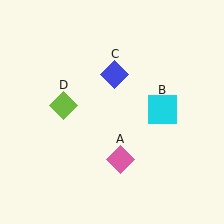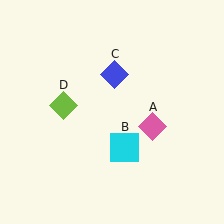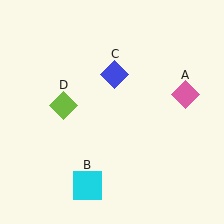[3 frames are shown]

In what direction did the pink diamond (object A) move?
The pink diamond (object A) moved up and to the right.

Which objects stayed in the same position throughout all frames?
Blue diamond (object C) and lime diamond (object D) remained stationary.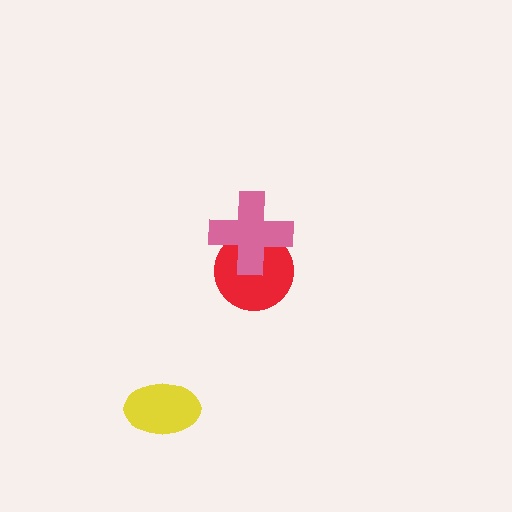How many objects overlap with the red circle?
1 object overlaps with the red circle.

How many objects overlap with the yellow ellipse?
0 objects overlap with the yellow ellipse.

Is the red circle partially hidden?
Yes, it is partially covered by another shape.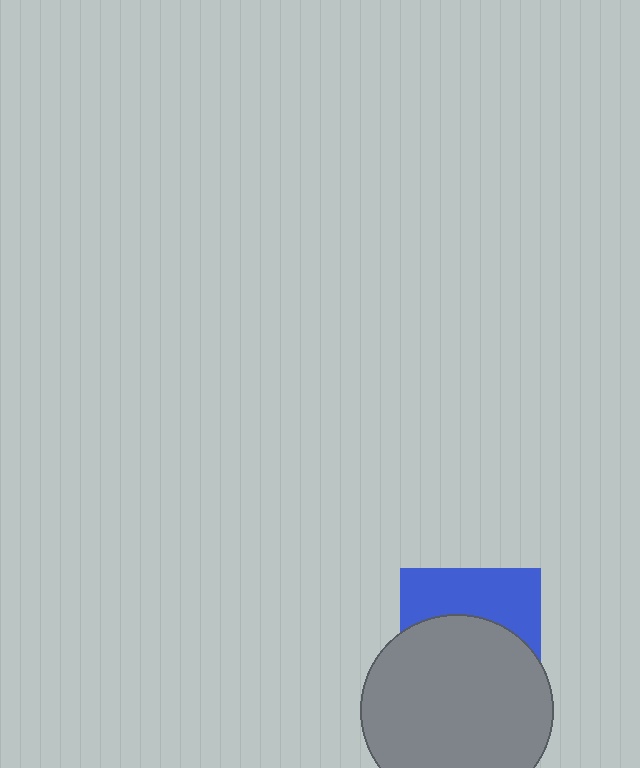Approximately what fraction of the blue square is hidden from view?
Roughly 60% of the blue square is hidden behind the gray circle.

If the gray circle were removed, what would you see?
You would see the complete blue square.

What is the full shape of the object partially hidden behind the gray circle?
The partially hidden object is a blue square.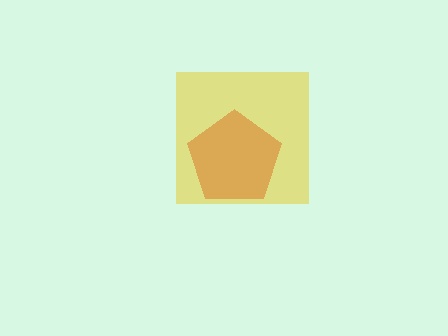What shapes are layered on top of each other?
The layered shapes are: a red pentagon, a yellow square.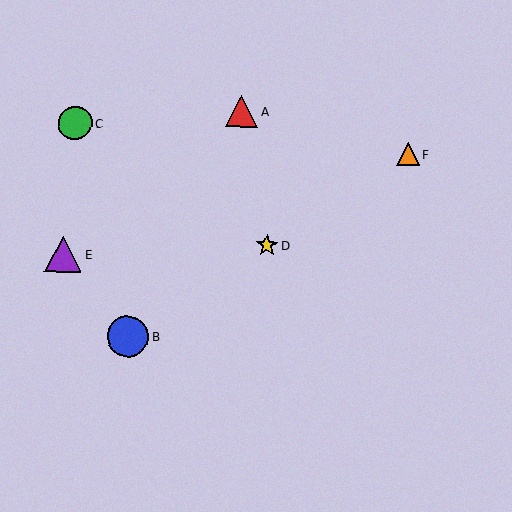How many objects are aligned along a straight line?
3 objects (B, D, F) are aligned along a straight line.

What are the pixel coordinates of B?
Object B is at (128, 336).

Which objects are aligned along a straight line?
Objects B, D, F are aligned along a straight line.